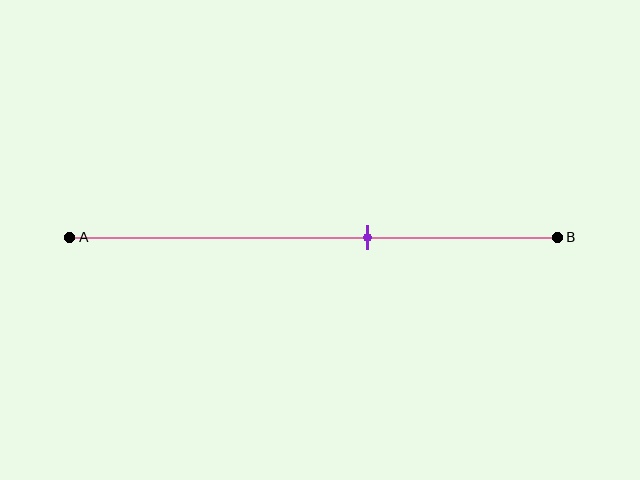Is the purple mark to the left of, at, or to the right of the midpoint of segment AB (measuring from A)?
The purple mark is to the right of the midpoint of segment AB.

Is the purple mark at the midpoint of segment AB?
No, the mark is at about 60% from A, not at the 50% midpoint.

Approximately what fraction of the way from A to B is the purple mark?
The purple mark is approximately 60% of the way from A to B.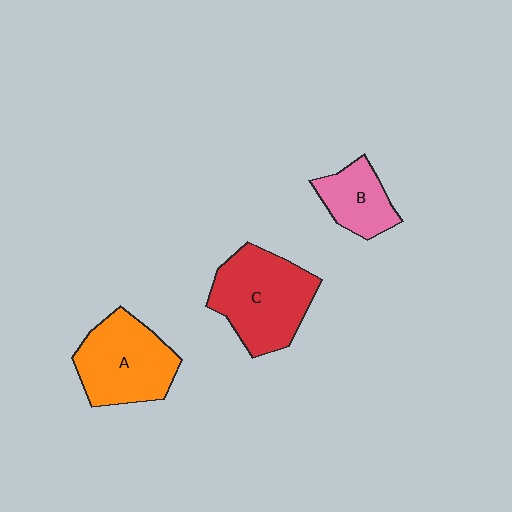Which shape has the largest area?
Shape C (red).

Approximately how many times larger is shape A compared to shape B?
Approximately 1.7 times.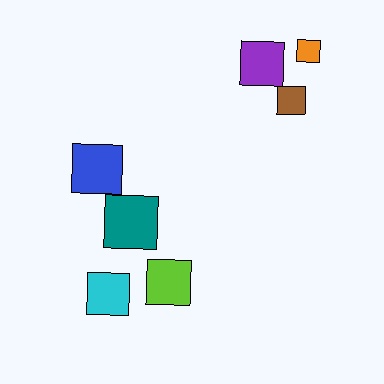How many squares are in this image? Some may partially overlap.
There are 7 squares.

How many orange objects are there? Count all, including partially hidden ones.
There is 1 orange object.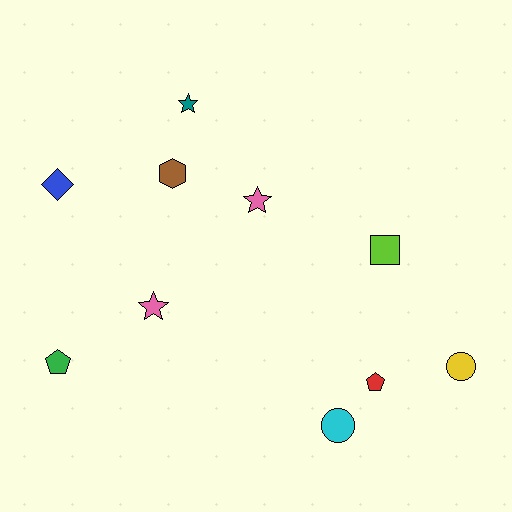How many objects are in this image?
There are 10 objects.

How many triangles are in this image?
There are no triangles.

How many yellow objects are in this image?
There is 1 yellow object.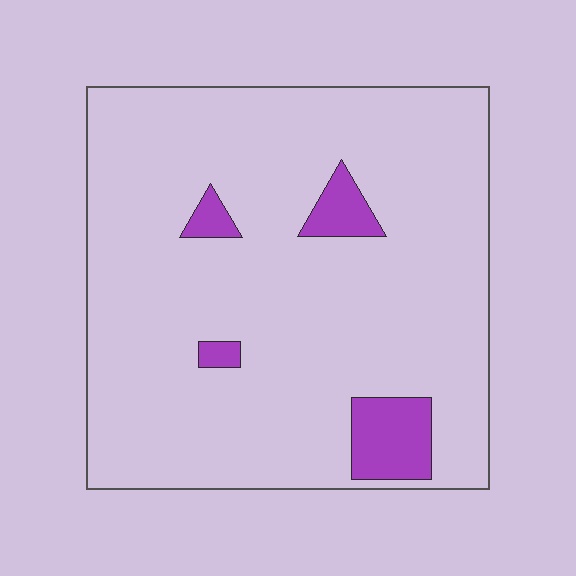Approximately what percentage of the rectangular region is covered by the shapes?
Approximately 10%.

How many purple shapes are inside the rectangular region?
4.